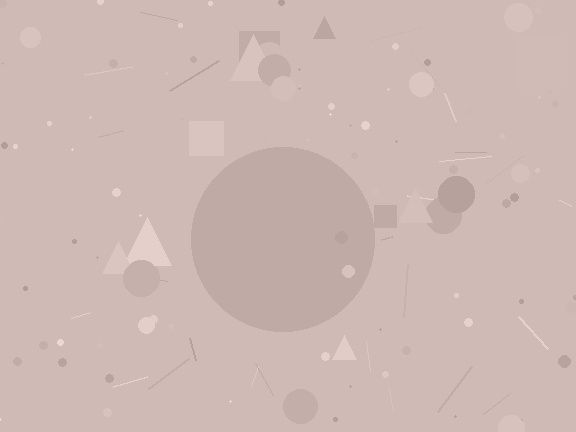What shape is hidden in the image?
A circle is hidden in the image.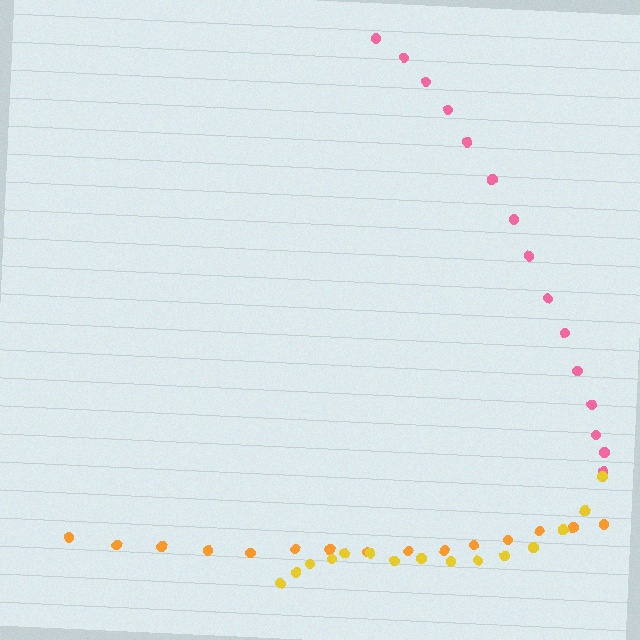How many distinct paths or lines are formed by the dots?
There are 3 distinct paths.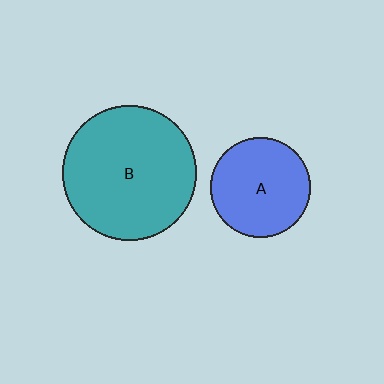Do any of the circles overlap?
No, none of the circles overlap.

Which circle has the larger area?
Circle B (teal).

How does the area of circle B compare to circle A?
Approximately 1.8 times.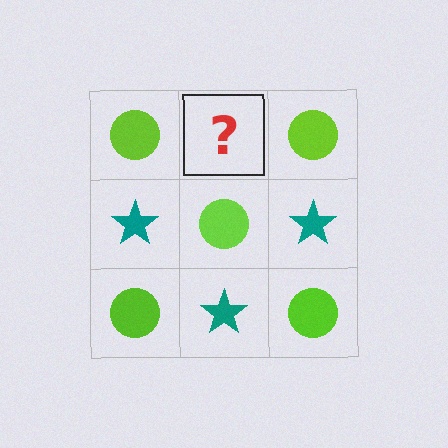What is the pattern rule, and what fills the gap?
The rule is that it alternates lime circle and teal star in a checkerboard pattern. The gap should be filled with a teal star.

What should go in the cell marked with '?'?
The missing cell should contain a teal star.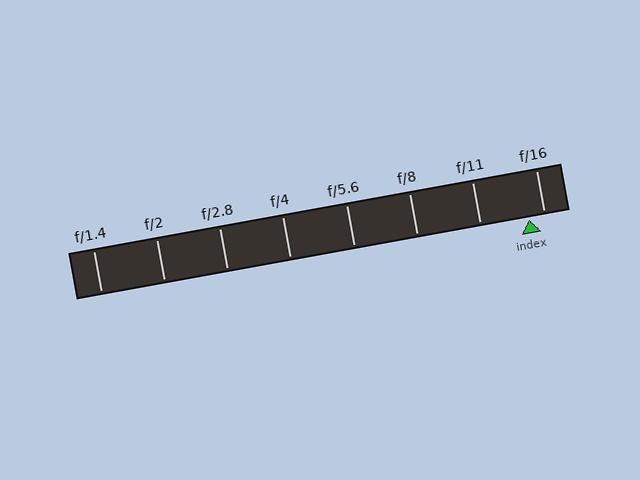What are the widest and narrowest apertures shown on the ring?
The widest aperture shown is f/1.4 and the narrowest is f/16.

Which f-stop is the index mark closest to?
The index mark is closest to f/16.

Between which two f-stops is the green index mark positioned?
The index mark is between f/11 and f/16.